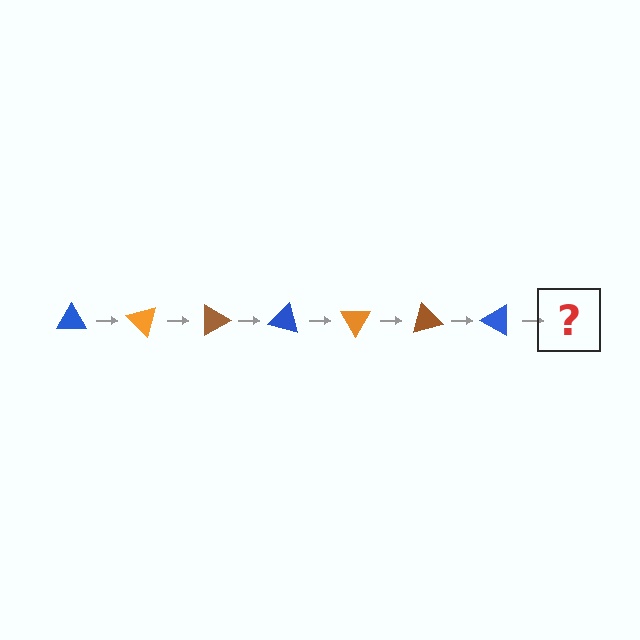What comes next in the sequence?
The next element should be an orange triangle, rotated 315 degrees from the start.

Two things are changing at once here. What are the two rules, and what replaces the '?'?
The two rules are that it rotates 45 degrees each step and the color cycles through blue, orange, and brown. The '?' should be an orange triangle, rotated 315 degrees from the start.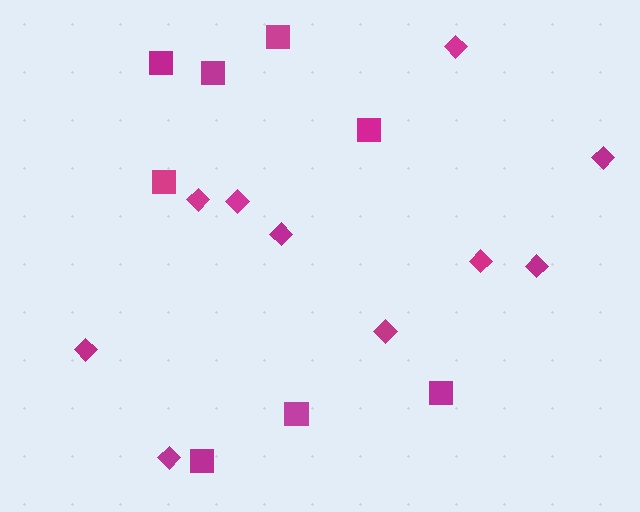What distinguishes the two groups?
There are 2 groups: one group of squares (8) and one group of diamonds (10).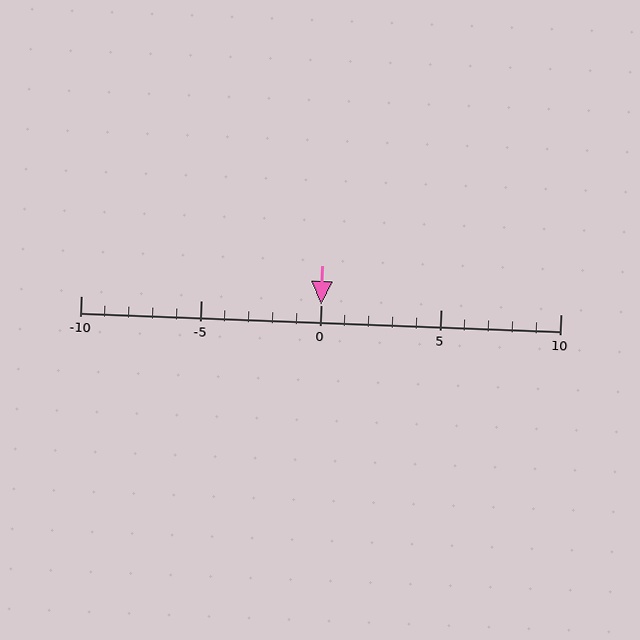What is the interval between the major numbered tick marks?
The major tick marks are spaced 5 units apart.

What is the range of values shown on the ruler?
The ruler shows values from -10 to 10.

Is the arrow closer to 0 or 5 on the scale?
The arrow is closer to 0.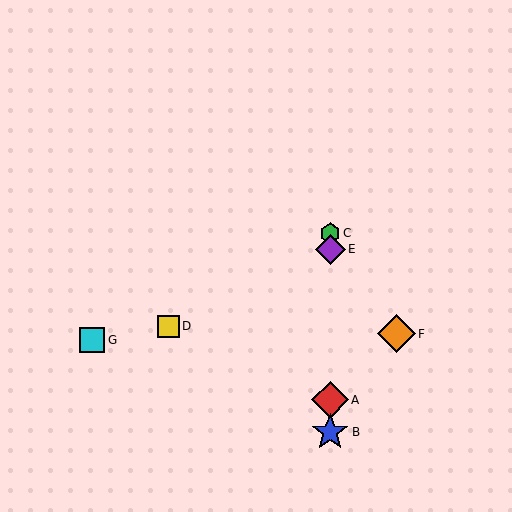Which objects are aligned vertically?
Objects A, B, C, E are aligned vertically.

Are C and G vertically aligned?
No, C is at x≈330 and G is at x≈92.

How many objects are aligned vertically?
4 objects (A, B, C, E) are aligned vertically.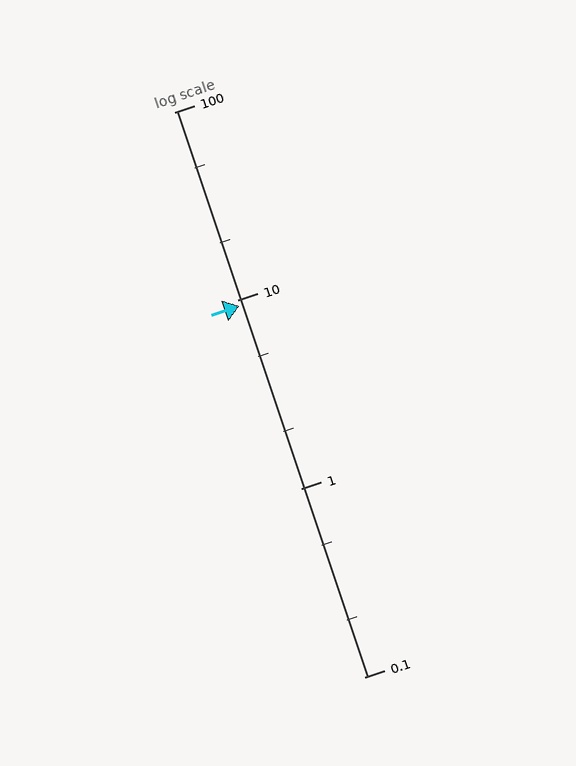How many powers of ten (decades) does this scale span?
The scale spans 3 decades, from 0.1 to 100.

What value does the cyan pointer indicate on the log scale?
The pointer indicates approximately 9.3.